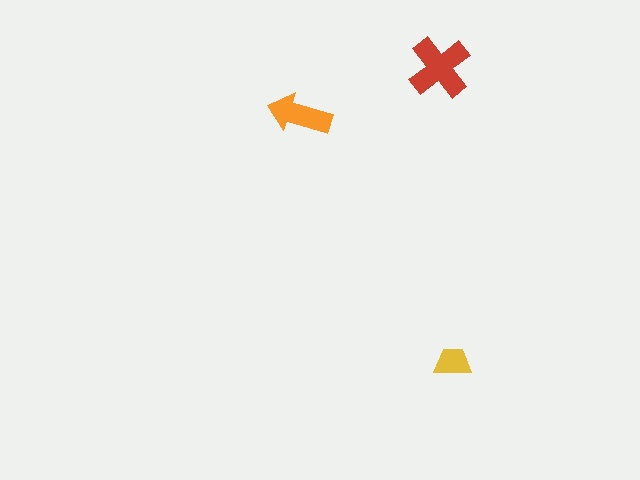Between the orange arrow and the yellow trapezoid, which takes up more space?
The orange arrow.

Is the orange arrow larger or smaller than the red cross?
Smaller.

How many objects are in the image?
There are 3 objects in the image.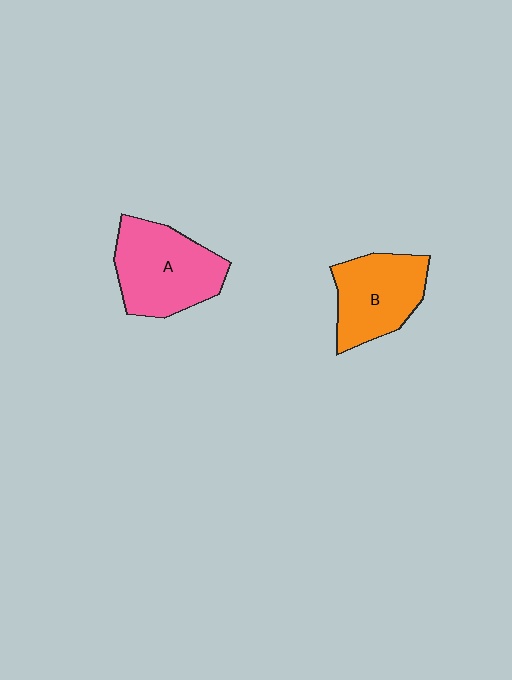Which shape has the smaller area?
Shape B (orange).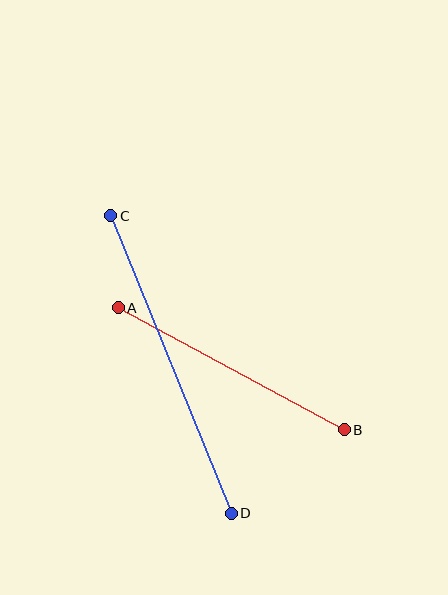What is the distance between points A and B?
The distance is approximately 257 pixels.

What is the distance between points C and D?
The distance is approximately 321 pixels.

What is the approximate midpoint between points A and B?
The midpoint is at approximately (231, 369) pixels.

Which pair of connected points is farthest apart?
Points C and D are farthest apart.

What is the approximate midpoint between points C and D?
The midpoint is at approximately (171, 365) pixels.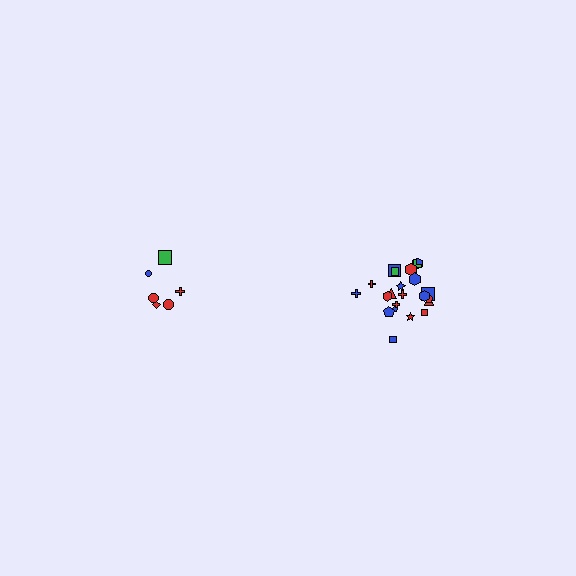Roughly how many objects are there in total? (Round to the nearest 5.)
Roughly 30 objects in total.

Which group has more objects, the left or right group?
The right group.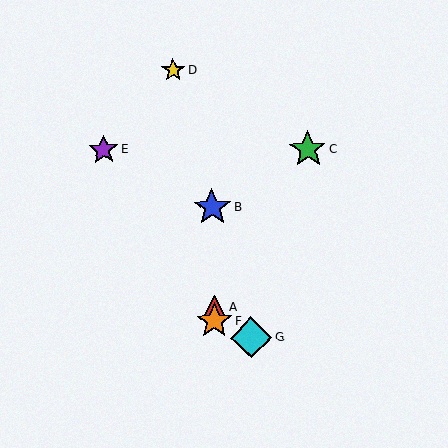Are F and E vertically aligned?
No, F is at x≈214 and E is at x≈104.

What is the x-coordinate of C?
Object C is at x≈308.